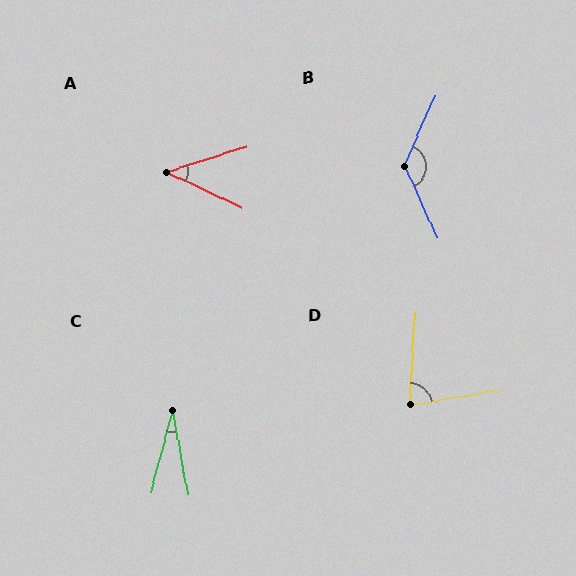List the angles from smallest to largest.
C (25°), A (43°), D (77°), B (132°).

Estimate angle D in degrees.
Approximately 77 degrees.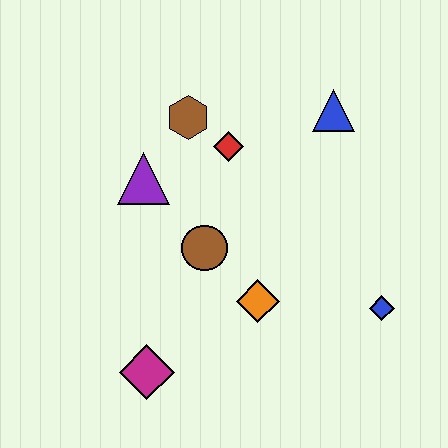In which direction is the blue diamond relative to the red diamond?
The blue diamond is below the red diamond.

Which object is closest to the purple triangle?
The brown hexagon is closest to the purple triangle.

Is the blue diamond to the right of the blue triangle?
Yes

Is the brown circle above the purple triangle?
No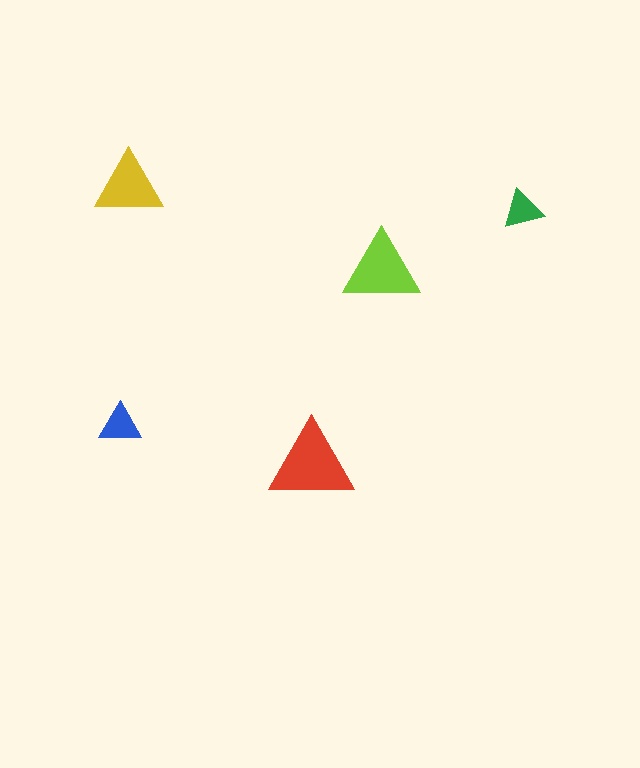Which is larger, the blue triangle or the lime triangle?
The lime one.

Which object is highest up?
The yellow triangle is topmost.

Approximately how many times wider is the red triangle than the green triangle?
About 2 times wider.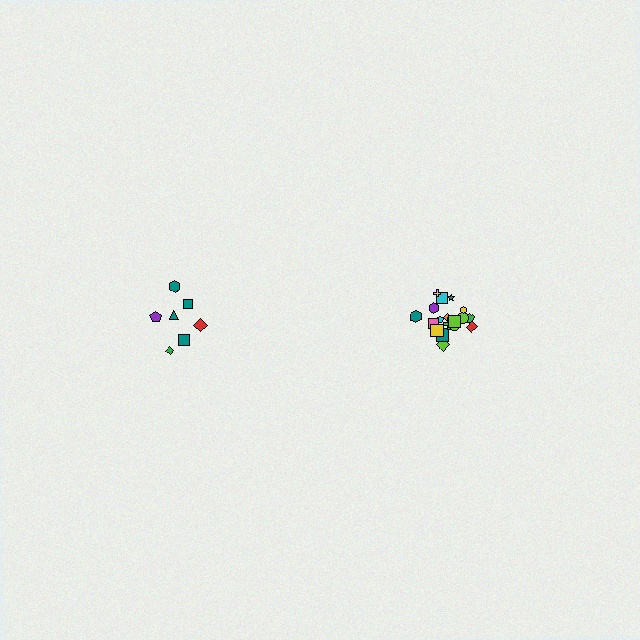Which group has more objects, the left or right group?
The right group.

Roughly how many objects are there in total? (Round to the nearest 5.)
Roughly 25 objects in total.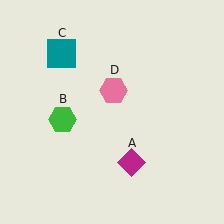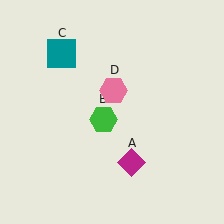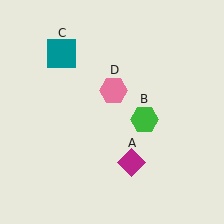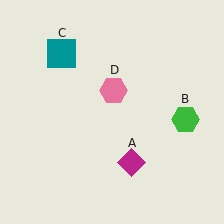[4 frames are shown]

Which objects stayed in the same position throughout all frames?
Magenta diamond (object A) and teal square (object C) and pink hexagon (object D) remained stationary.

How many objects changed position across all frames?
1 object changed position: green hexagon (object B).